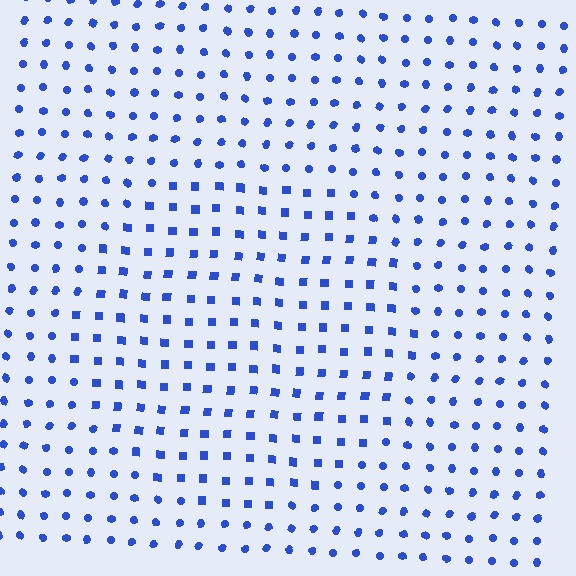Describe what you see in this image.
The image is filled with small blue elements arranged in a uniform grid. A circle-shaped region contains squares, while the surrounding area contains circles. The boundary is defined purely by the change in element shape.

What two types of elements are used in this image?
The image uses squares inside the circle region and circles outside it.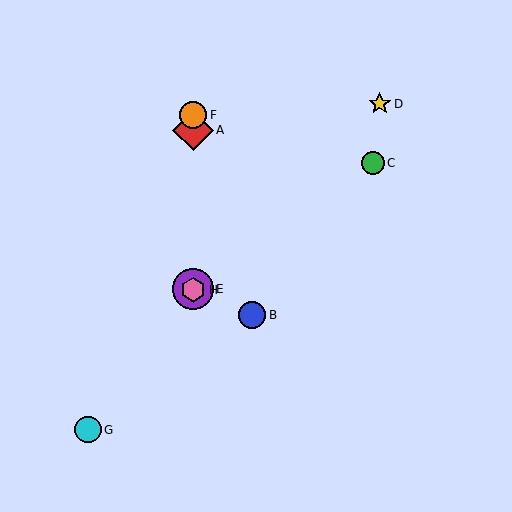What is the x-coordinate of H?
Object H is at x≈193.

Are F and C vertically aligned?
No, F is at x≈193 and C is at x≈373.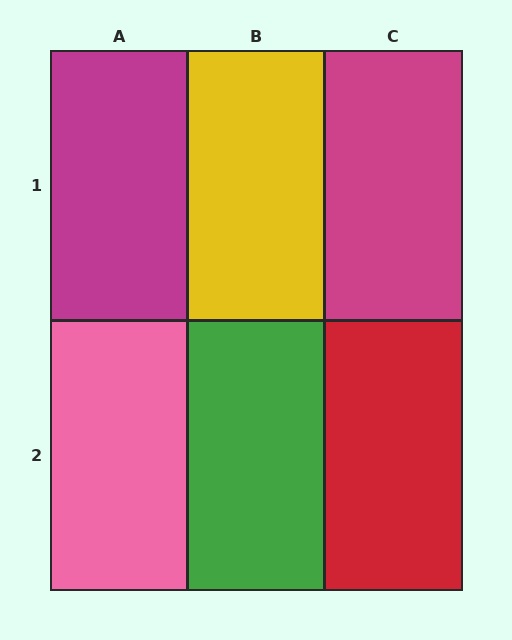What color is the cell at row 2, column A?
Pink.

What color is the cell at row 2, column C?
Red.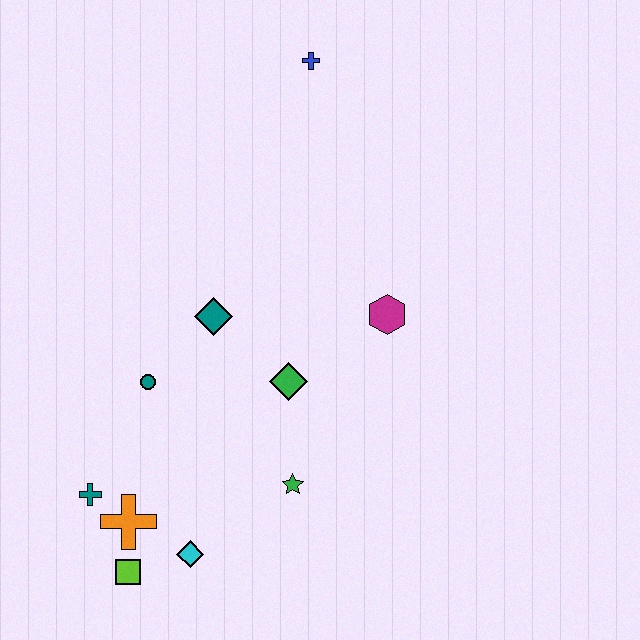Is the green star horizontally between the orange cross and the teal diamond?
No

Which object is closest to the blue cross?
The magenta hexagon is closest to the blue cross.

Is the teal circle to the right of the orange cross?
Yes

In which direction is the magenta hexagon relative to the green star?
The magenta hexagon is above the green star.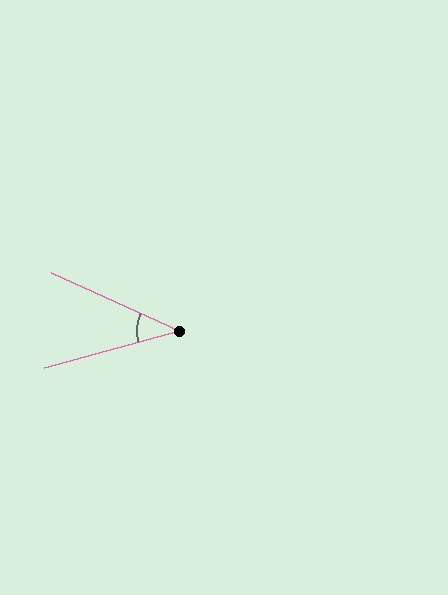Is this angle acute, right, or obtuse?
It is acute.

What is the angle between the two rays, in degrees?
Approximately 40 degrees.